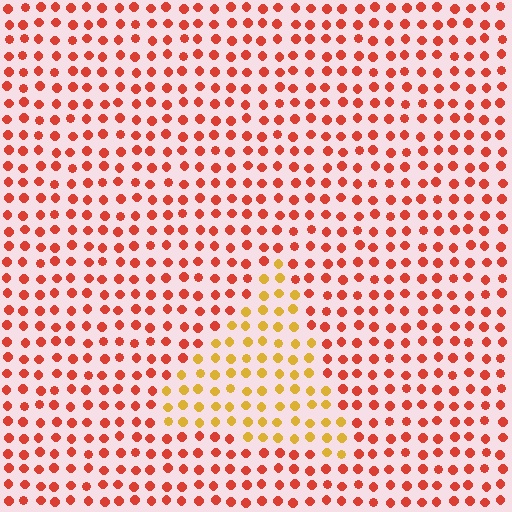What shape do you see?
I see a triangle.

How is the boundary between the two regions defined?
The boundary is defined purely by a slight shift in hue (about 41 degrees). Spacing, size, and orientation are identical on both sides.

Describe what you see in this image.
The image is filled with small red elements in a uniform arrangement. A triangle-shaped region is visible where the elements are tinted to a slightly different hue, forming a subtle color boundary.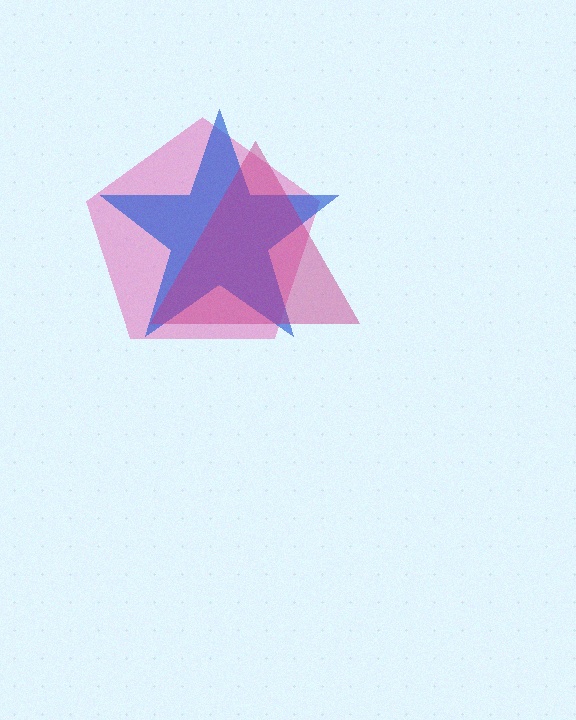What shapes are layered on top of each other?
The layered shapes are: a pink pentagon, a blue star, a magenta triangle.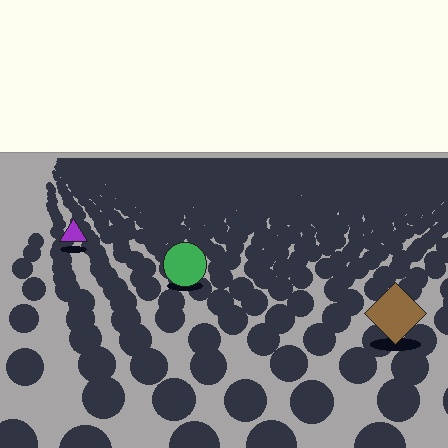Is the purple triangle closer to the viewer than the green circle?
No. The green circle is closer — you can tell from the texture gradient: the ground texture is coarser near it.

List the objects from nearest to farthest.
From nearest to farthest: the brown diamond, the green circle, the purple triangle.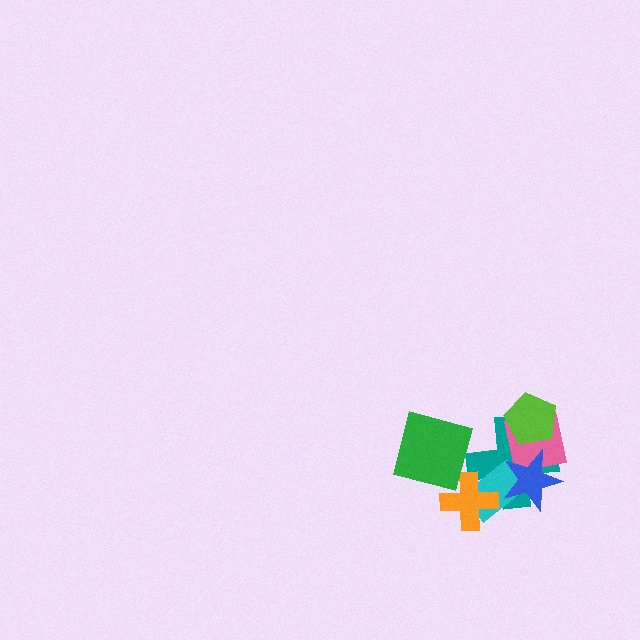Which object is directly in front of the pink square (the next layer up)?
The blue star is directly in front of the pink square.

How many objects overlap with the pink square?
3 objects overlap with the pink square.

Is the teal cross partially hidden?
Yes, it is partially covered by another shape.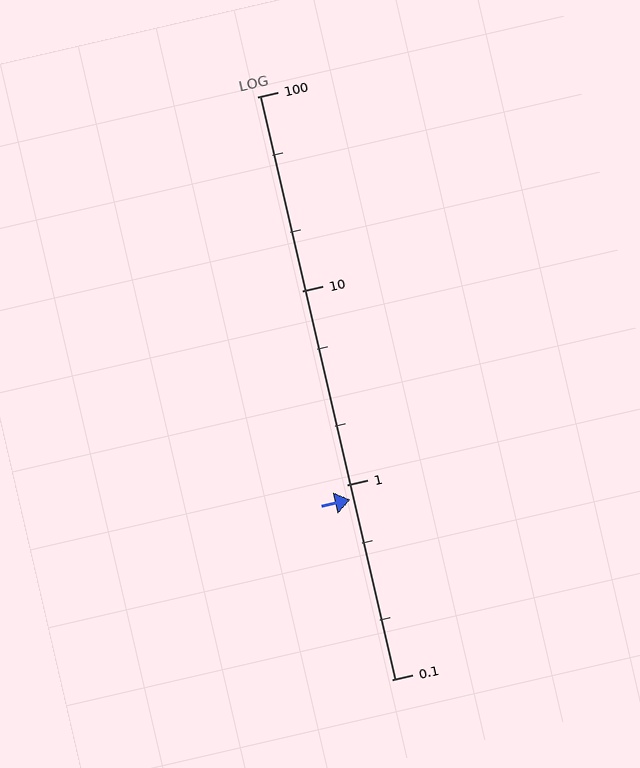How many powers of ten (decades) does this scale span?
The scale spans 3 decades, from 0.1 to 100.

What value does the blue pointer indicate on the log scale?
The pointer indicates approximately 0.84.